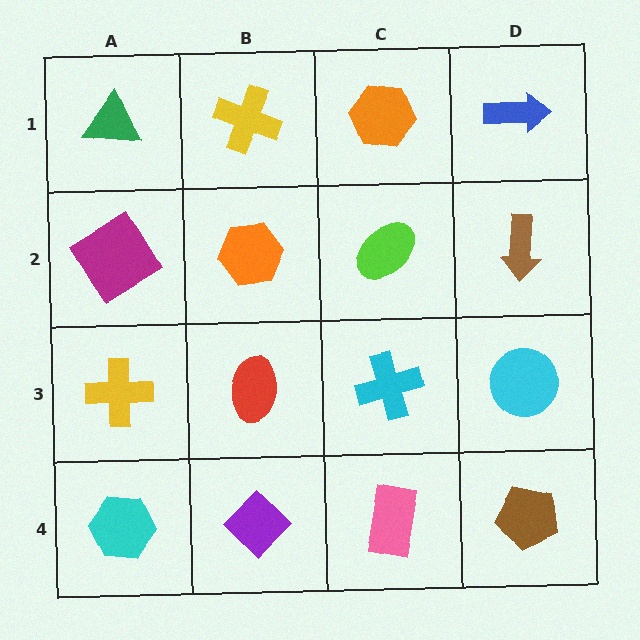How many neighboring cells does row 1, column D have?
2.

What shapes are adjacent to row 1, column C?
A lime ellipse (row 2, column C), a yellow cross (row 1, column B), a blue arrow (row 1, column D).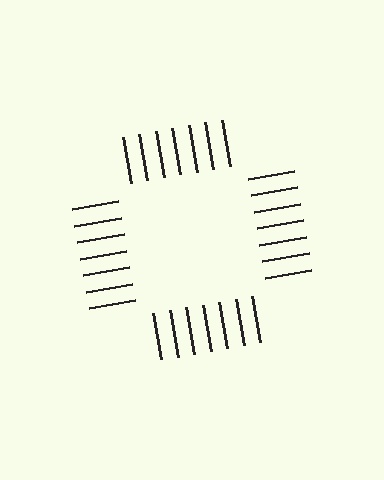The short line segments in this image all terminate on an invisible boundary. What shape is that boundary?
An illusory square — the line segments terminate on its edges but no continuous stroke is drawn.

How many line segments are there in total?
28 — 7 along each of the 4 edges.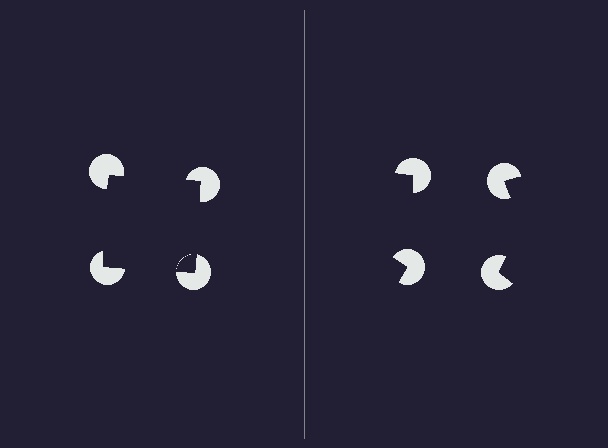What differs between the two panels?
The pac-man discs are positioned identically on both sides; only the wedge orientations differ. On the left they align to a square; on the right they are misaligned.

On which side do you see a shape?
An illusory square appears on the left side. On the right side the wedge cuts are rotated, so no coherent shape forms.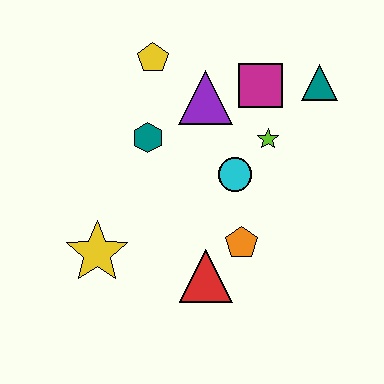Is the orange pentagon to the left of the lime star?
Yes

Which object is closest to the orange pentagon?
The red triangle is closest to the orange pentagon.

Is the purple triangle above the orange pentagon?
Yes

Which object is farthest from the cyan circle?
The yellow star is farthest from the cyan circle.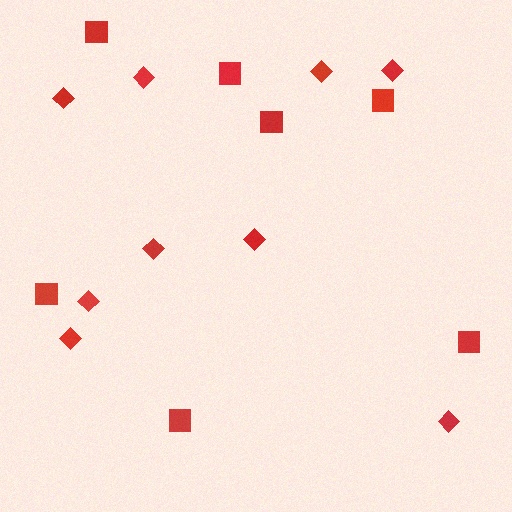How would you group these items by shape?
There are 2 groups: one group of diamonds (9) and one group of squares (7).